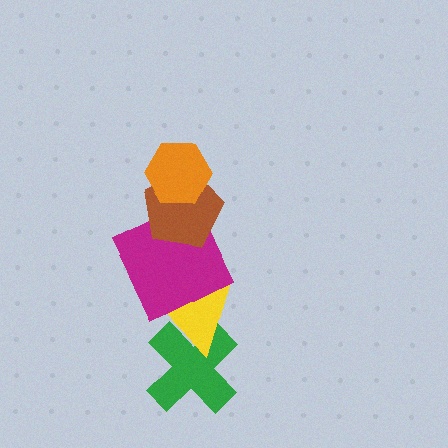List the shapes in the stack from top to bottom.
From top to bottom: the orange hexagon, the brown pentagon, the magenta square, the yellow triangle, the green cross.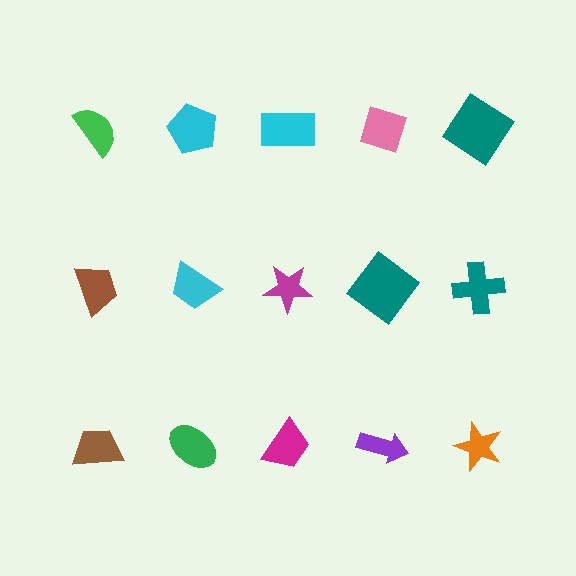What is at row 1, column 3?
A cyan rectangle.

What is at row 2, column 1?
A brown trapezoid.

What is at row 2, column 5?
A teal cross.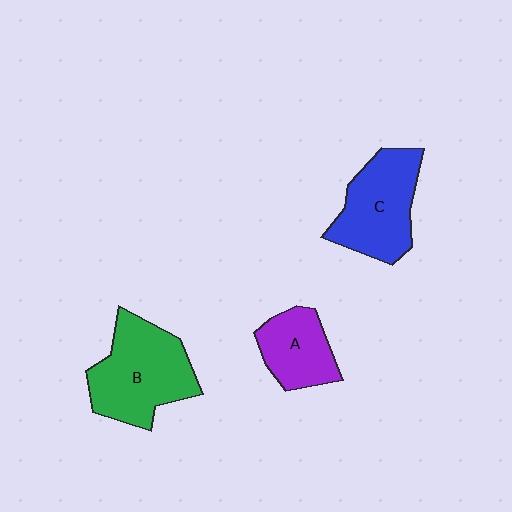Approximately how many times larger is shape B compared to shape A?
Approximately 1.7 times.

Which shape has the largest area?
Shape B (green).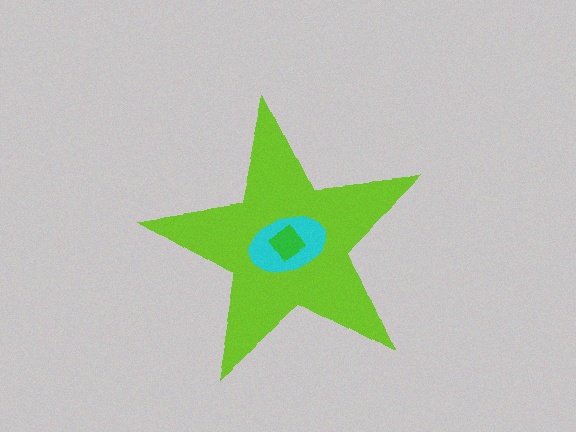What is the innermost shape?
The green diamond.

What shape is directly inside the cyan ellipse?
The green diamond.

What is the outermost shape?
The lime star.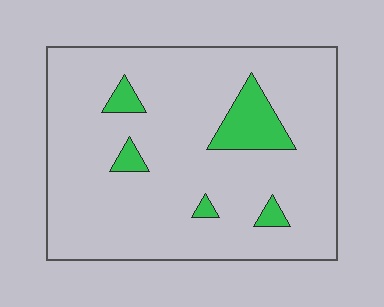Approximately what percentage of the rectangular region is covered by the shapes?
Approximately 10%.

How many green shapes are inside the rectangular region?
5.